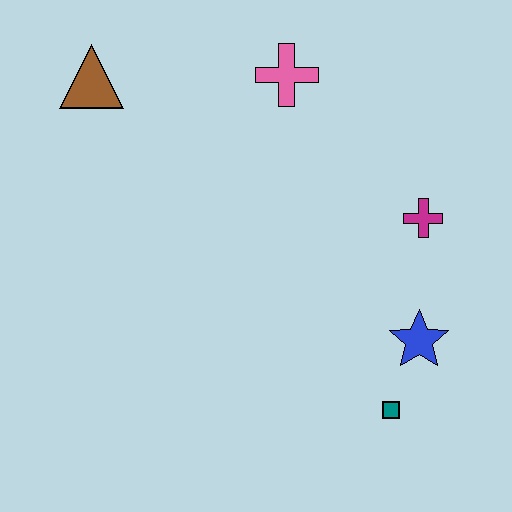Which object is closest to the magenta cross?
The blue star is closest to the magenta cross.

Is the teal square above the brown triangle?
No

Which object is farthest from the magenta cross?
The brown triangle is farthest from the magenta cross.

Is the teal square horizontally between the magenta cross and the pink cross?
Yes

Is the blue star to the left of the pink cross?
No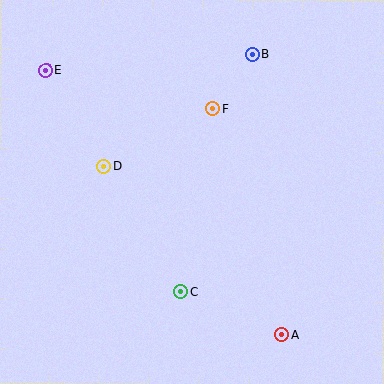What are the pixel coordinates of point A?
Point A is at (282, 335).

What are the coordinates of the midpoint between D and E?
The midpoint between D and E is at (75, 119).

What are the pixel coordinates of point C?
Point C is at (181, 291).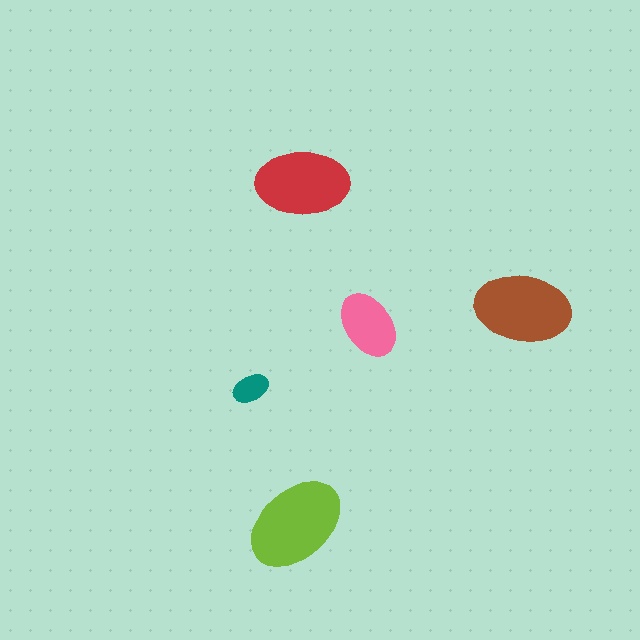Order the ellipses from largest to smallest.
the lime one, the brown one, the red one, the pink one, the teal one.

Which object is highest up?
The red ellipse is topmost.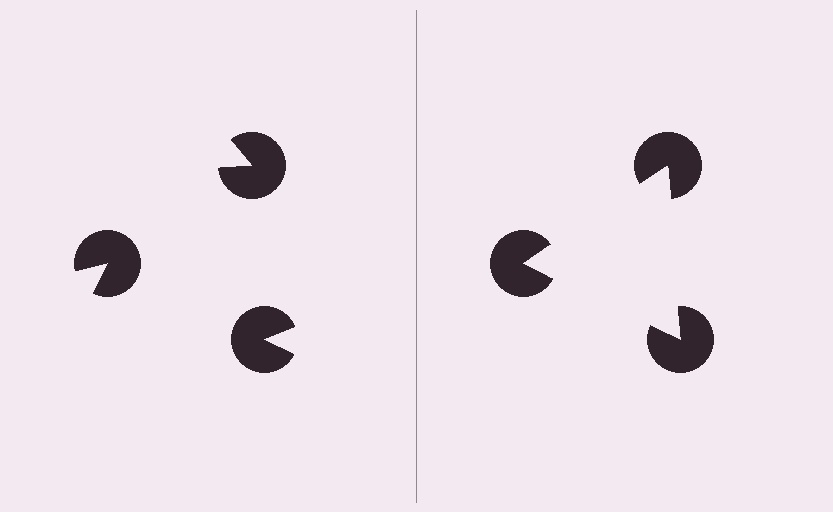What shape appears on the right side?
An illusory triangle.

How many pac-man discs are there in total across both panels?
6 — 3 on each side.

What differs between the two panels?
The pac-man discs are positioned identically on both sides; only the wedge orientations differ. On the right they align to a triangle; on the left they are misaligned.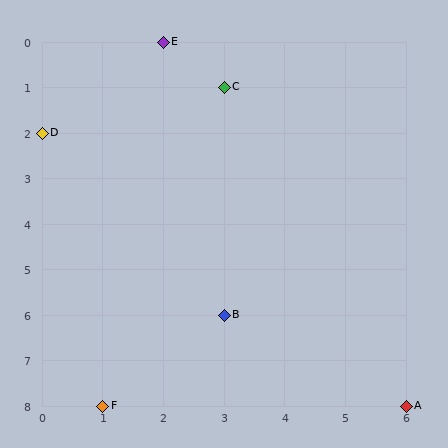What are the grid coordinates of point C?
Point C is at grid coordinates (3, 1).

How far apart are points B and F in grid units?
Points B and F are 2 columns and 2 rows apart (about 2.8 grid units diagonally).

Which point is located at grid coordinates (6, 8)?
Point A is at (6, 8).